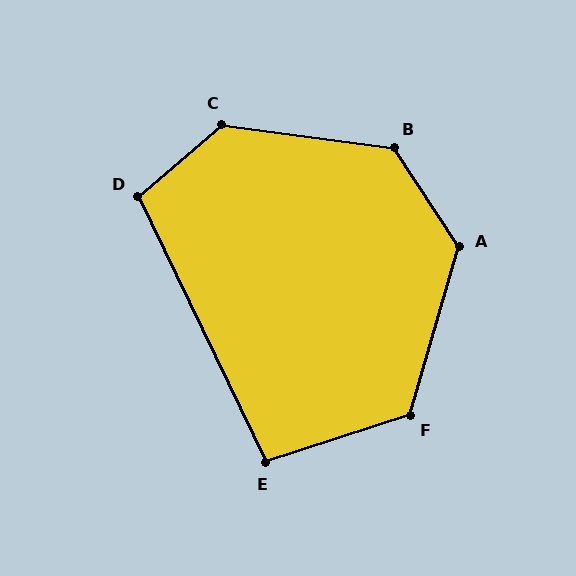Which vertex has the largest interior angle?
C, at approximately 132 degrees.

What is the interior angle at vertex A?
Approximately 130 degrees (obtuse).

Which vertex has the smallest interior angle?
E, at approximately 97 degrees.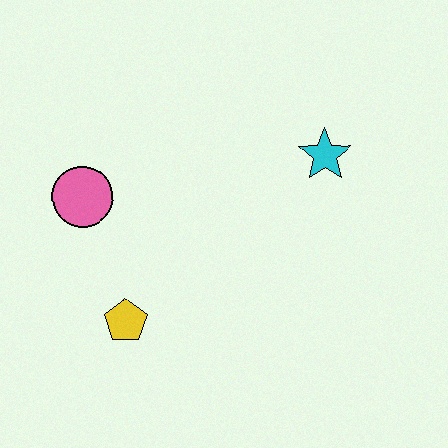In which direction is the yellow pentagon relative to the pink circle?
The yellow pentagon is below the pink circle.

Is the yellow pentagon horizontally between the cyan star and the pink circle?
Yes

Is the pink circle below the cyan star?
Yes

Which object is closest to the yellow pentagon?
The pink circle is closest to the yellow pentagon.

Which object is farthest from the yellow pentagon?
The cyan star is farthest from the yellow pentagon.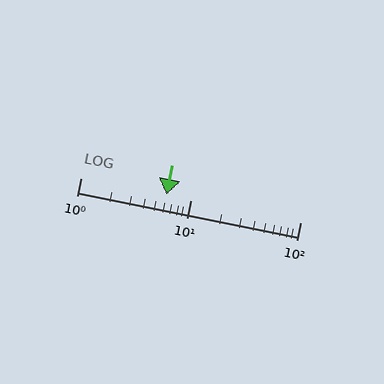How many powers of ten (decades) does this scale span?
The scale spans 2 decades, from 1 to 100.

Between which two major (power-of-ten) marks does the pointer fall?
The pointer is between 1 and 10.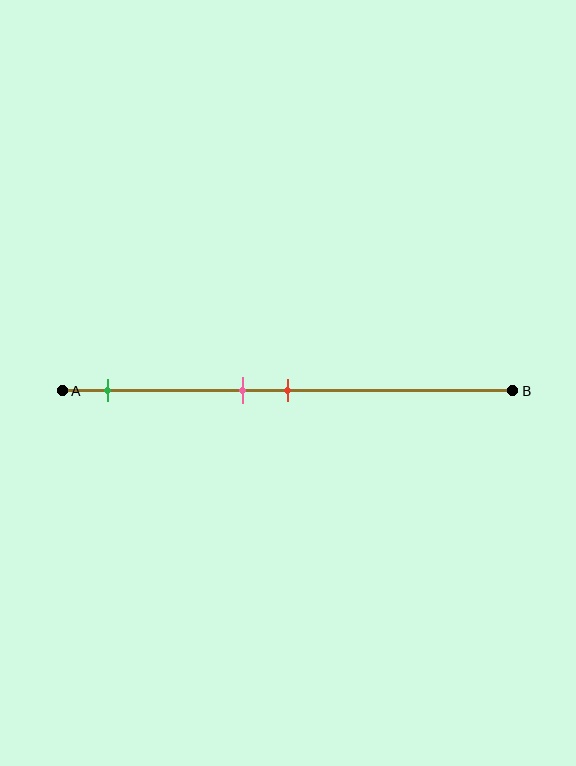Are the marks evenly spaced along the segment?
No, the marks are not evenly spaced.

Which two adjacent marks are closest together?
The pink and red marks are the closest adjacent pair.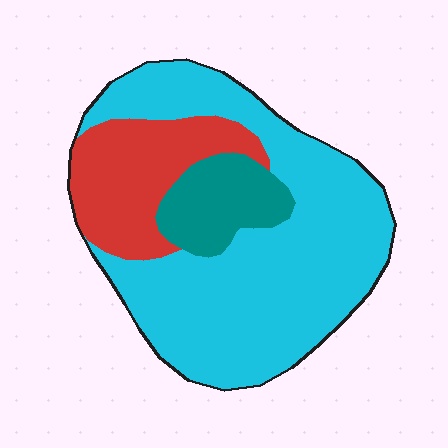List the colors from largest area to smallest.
From largest to smallest: cyan, red, teal.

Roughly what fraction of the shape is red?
Red takes up about one fifth (1/5) of the shape.